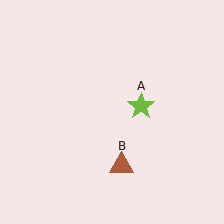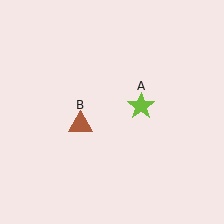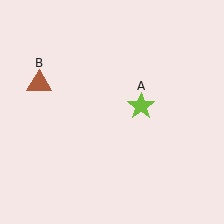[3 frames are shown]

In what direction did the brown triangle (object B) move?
The brown triangle (object B) moved up and to the left.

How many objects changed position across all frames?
1 object changed position: brown triangle (object B).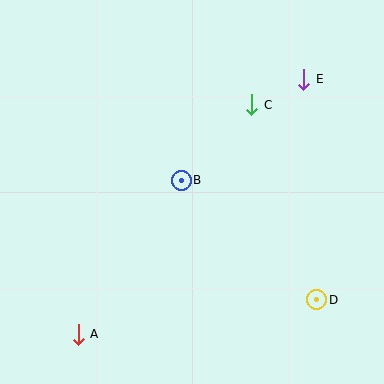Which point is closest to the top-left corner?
Point B is closest to the top-left corner.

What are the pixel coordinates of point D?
Point D is at (317, 300).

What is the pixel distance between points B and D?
The distance between B and D is 181 pixels.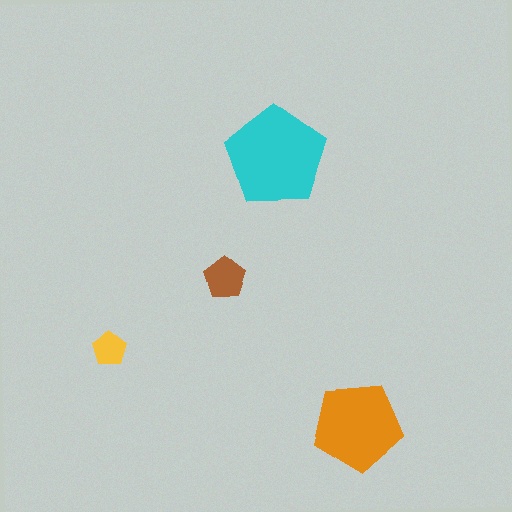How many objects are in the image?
There are 4 objects in the image.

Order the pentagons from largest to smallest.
the cyan one, the orange one, the brown one, the yellow one.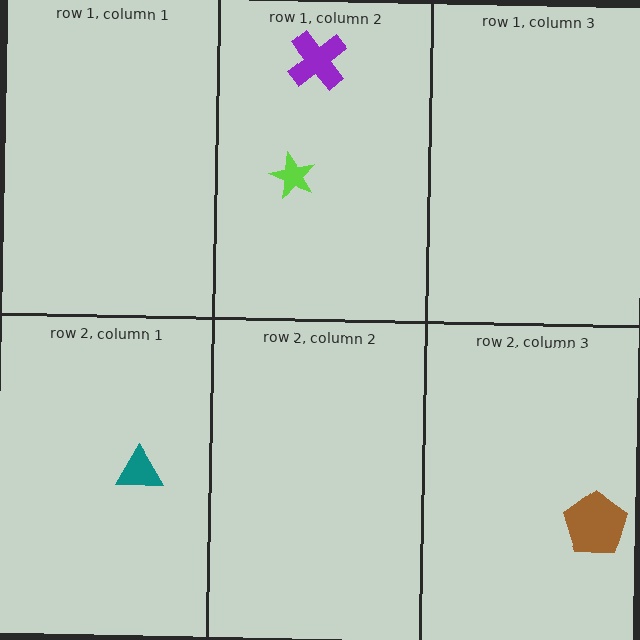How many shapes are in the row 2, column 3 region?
1.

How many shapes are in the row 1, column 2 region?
2.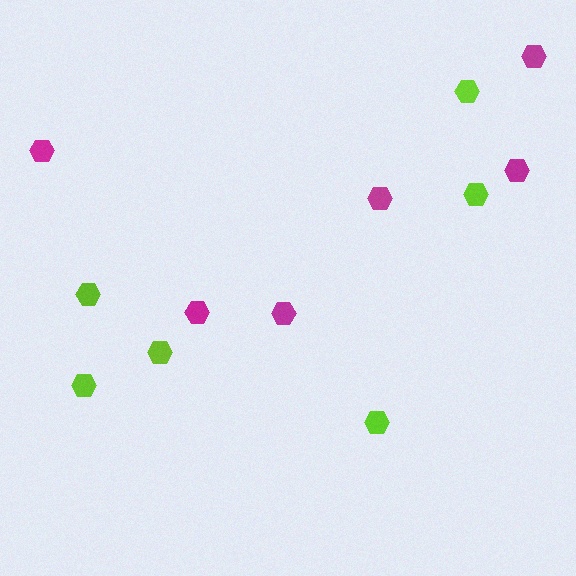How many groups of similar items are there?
There are 2 groups: one group of magenta hexagons (6) and one group of lime hexagons (6).